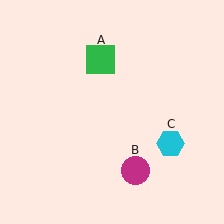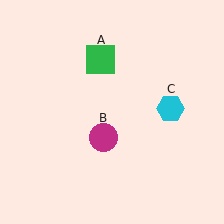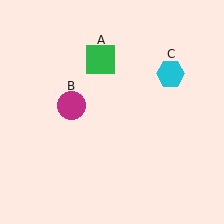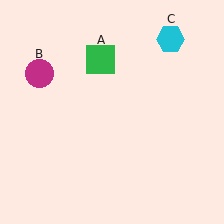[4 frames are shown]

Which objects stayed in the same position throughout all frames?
Green square (object A) remained stationary.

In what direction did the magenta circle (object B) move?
The magenta circle (object B) moved up and to the left.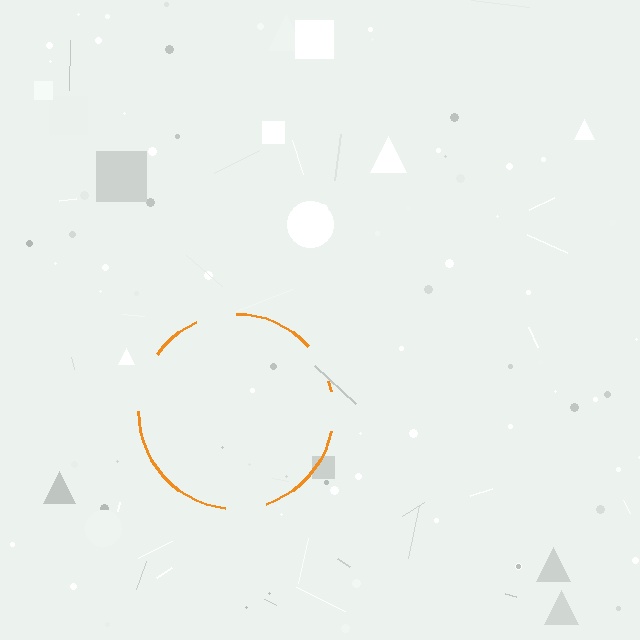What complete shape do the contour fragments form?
The contour fragments form a circle.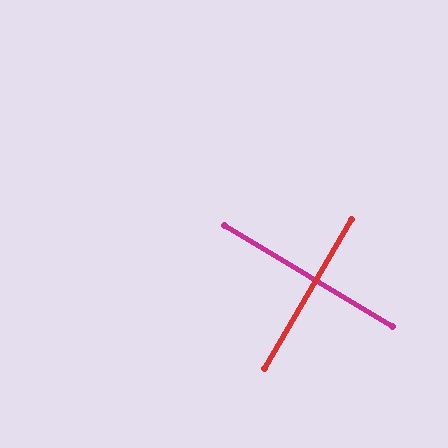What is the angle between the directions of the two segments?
Approximately 89 degrees.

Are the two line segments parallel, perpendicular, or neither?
Perpendicular — they meet at approximately 89°.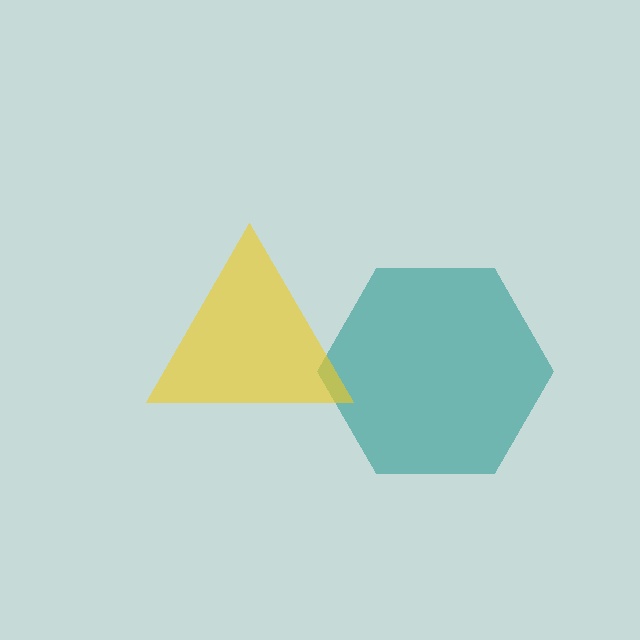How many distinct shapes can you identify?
There are 2 distinct shapes: a teal hexagon, a yellow triangle.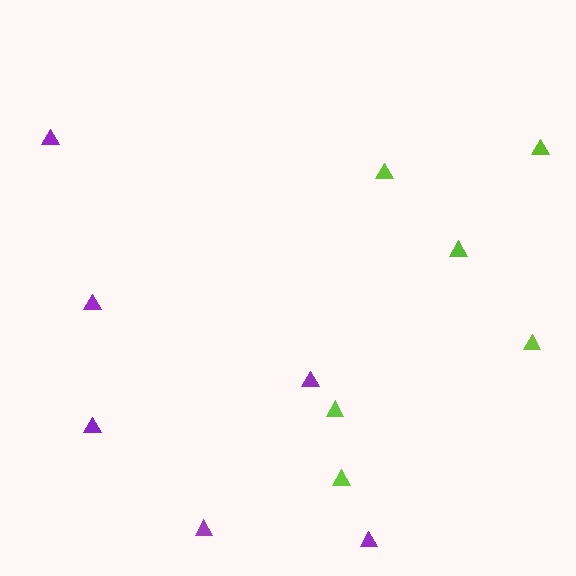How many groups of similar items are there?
There are 2 groups: one group of lime triangles (6) and one group of purple triangles (6).